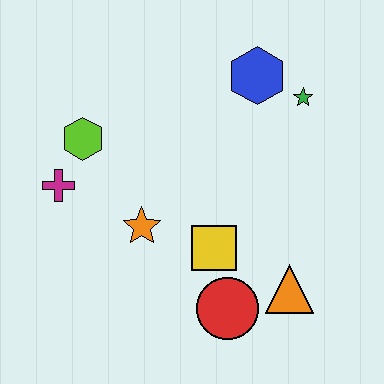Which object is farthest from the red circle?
The blue hexagon is farthest from the red circle.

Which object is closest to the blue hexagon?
The green star is closest to the blue hexagon.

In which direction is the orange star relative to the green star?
The orange star is to the left of the green star.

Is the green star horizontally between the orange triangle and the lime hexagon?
No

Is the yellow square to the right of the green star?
No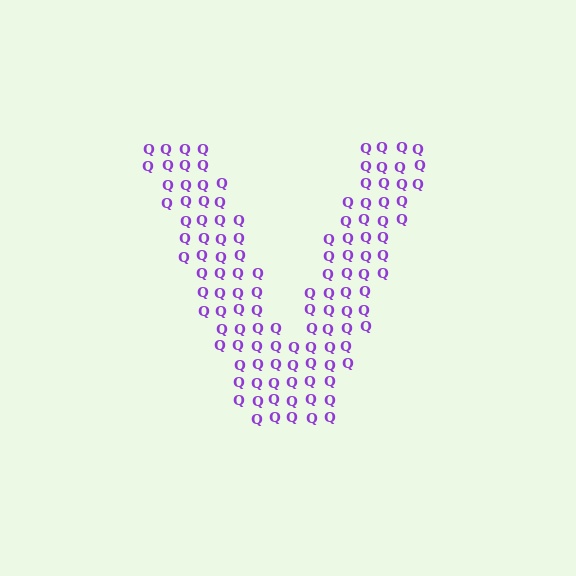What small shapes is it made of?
It is made of small letter Q's.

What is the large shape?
The large shape is the letter V.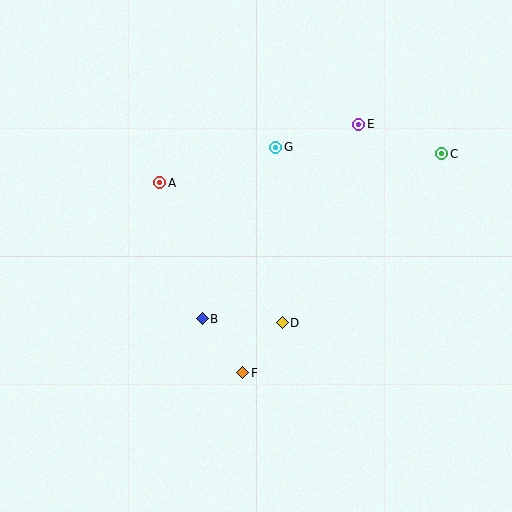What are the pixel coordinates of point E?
Point E is at (359, 124).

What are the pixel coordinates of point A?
Point A is at (160, 183).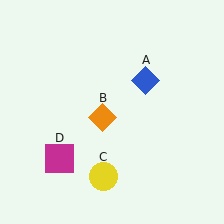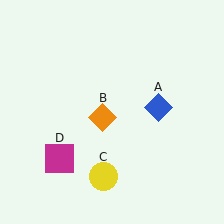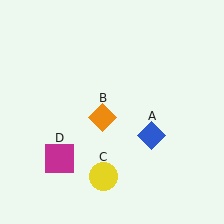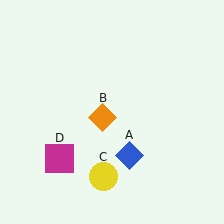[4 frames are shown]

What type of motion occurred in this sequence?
The blue diamond (object A) rotated clockwise around the center of the scene.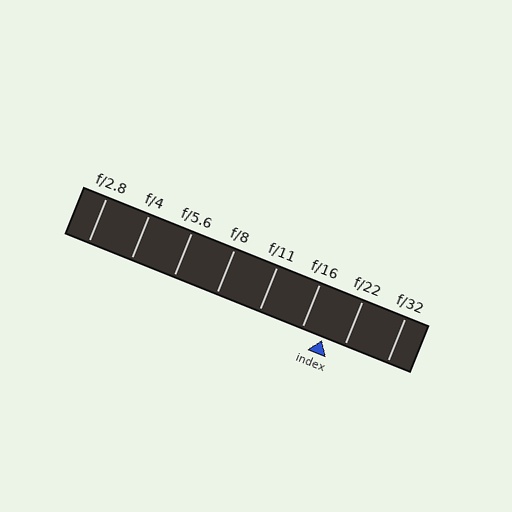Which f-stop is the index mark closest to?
The index mark is closest to f/22.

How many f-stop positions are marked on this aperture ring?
There are 8 f-stop positions marked.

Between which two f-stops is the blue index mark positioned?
The index mark is between f/16 and f/22.